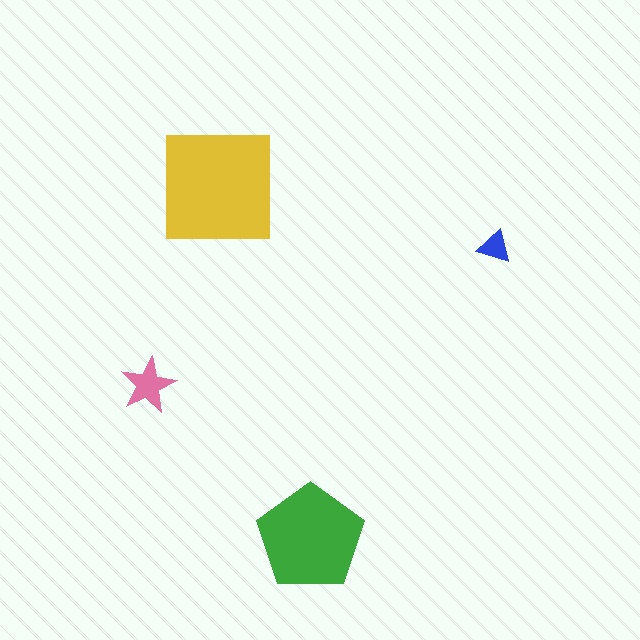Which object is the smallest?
The blue triangle.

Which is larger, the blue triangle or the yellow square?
The yellow square.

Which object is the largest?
The yellow square.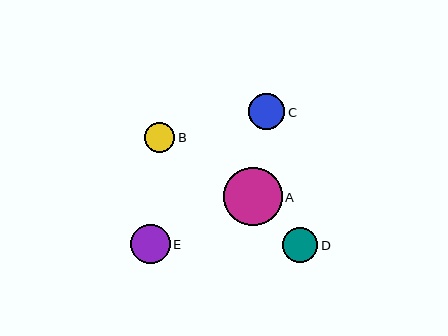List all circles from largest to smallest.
From largest to smallest: A, E, C, D, B.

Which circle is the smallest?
Circle B is the smallest with a size of approximately 30 pixels.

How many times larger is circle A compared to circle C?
Circle A is approximately 1.6 times the size of circle C.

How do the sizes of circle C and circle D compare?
Circle C and circle D are approximately the same size.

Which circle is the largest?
Circle A is the largest with a size of approximately 59 pixels.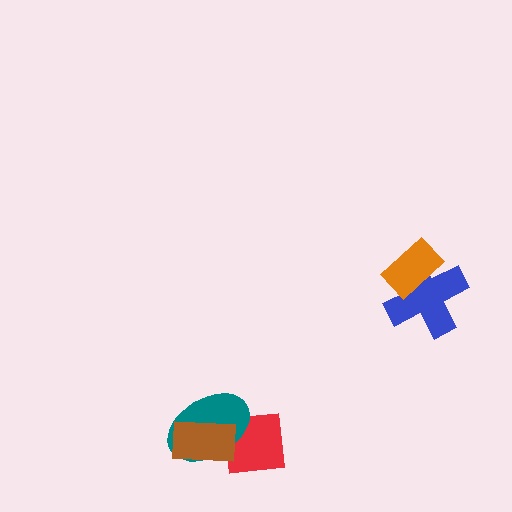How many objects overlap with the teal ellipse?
2 objects overlap with the teal ellipse.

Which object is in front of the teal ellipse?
The brown rectangle is in front of the teal ellipse.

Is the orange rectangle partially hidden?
No, no other shape covers it.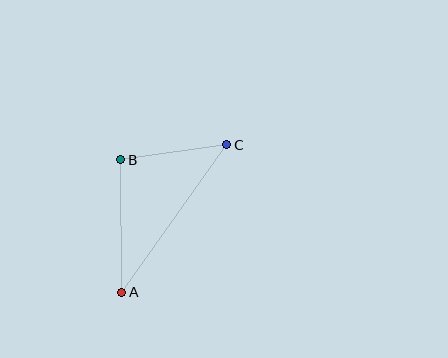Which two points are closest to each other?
Points B and C are closest to each other.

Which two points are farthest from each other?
Points A and C are farthest from each other.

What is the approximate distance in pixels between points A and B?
The distance between A and B is approximately 133 pixels.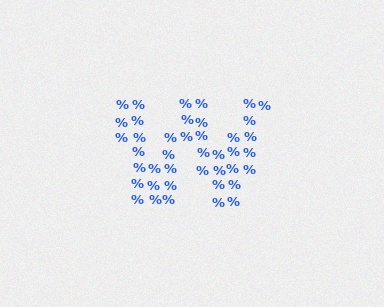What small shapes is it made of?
It is made of small percent signs.